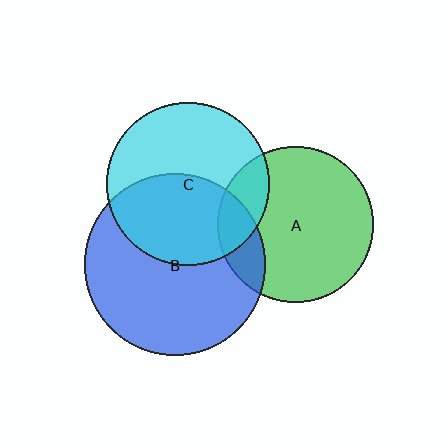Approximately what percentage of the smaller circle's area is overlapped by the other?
Approximately 15%.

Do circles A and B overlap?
Yes.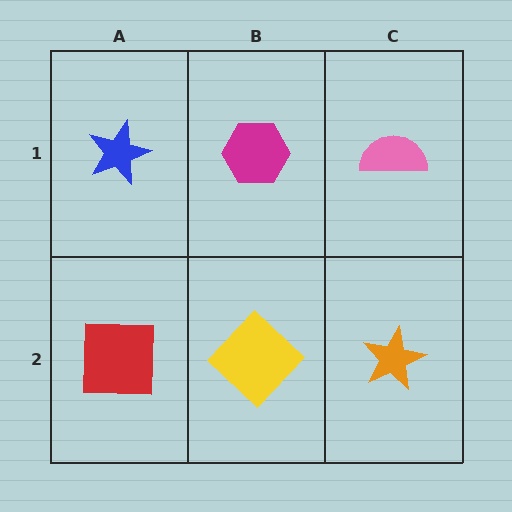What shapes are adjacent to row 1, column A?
A red square (row 2, column A), a magenta hexagon (row 1, column B).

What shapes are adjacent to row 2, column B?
A magenta hexagon (row 1, column B), a red square (row 2, column A), an orange star (row 2, column C).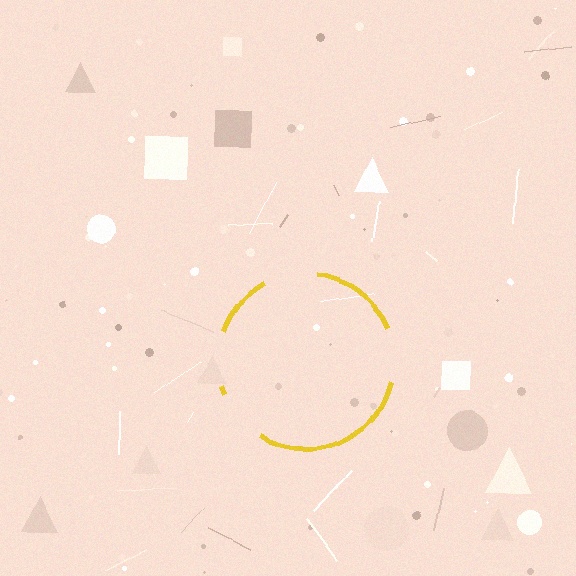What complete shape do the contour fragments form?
The contour fragments form a circle.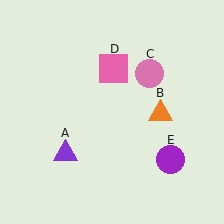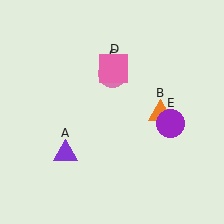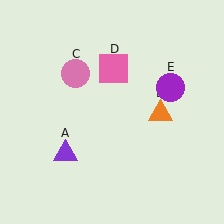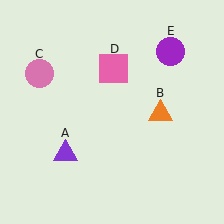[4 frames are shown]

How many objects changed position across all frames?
2 objects changed position: pink circle (object C), purple circle (object E).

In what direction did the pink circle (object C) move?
The pink circle (object C) moved left.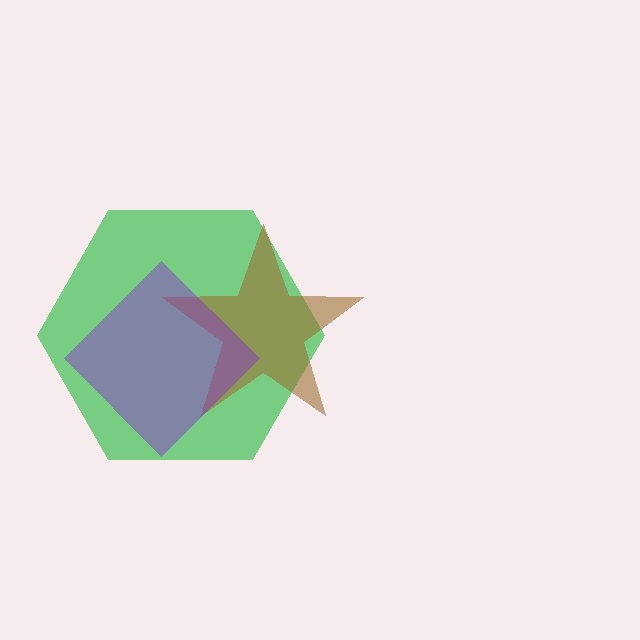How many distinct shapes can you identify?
There are 3 distinct shapes: a green hexagon, a brown star, a purple diamond.